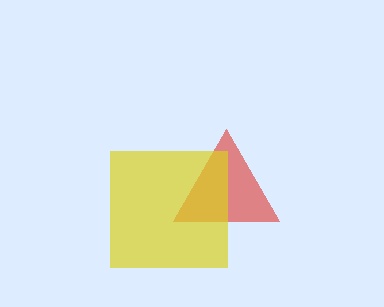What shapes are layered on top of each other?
The layered shapes are: a red triangle, a yellow square.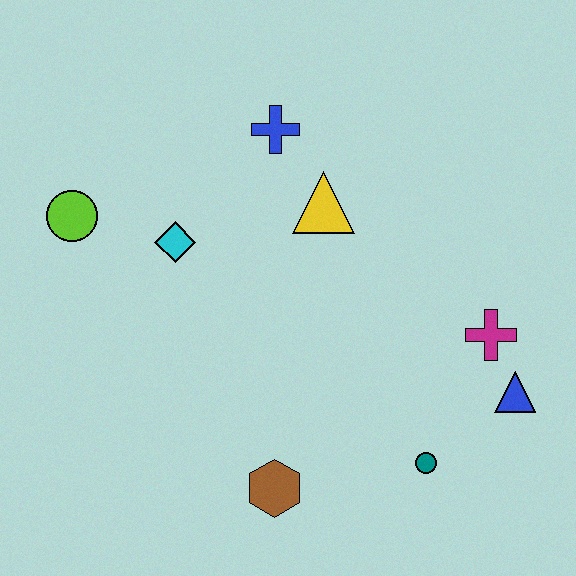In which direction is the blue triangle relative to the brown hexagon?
The blue triangle is to the right of the brown hexagon.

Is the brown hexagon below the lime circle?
Yes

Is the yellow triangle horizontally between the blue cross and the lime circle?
No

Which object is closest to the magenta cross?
The blue triangle is closest to the magenta cross.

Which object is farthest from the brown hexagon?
The blue cross is farthest from the brown hexagon.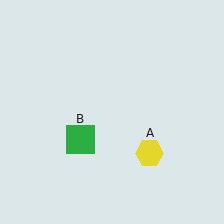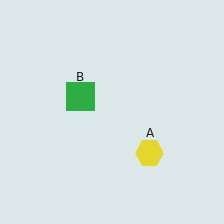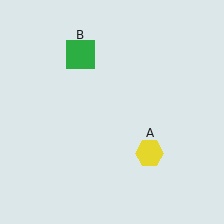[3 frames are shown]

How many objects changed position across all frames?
1 object changed position: green square (object B).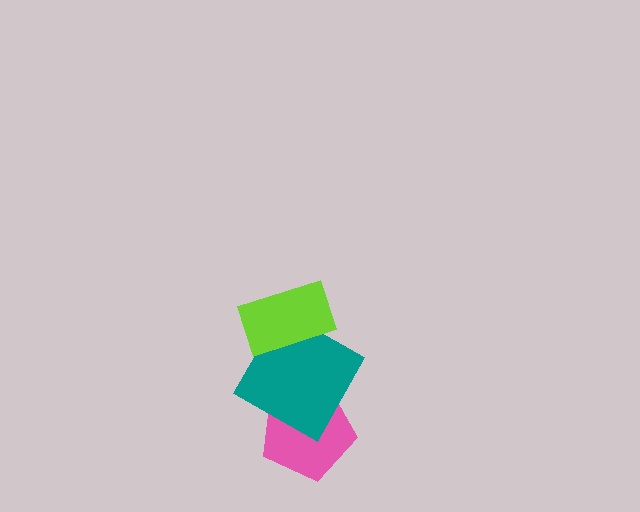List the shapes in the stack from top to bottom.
From top to bottom: the lime rectangle, the teal square, the pink pentagon.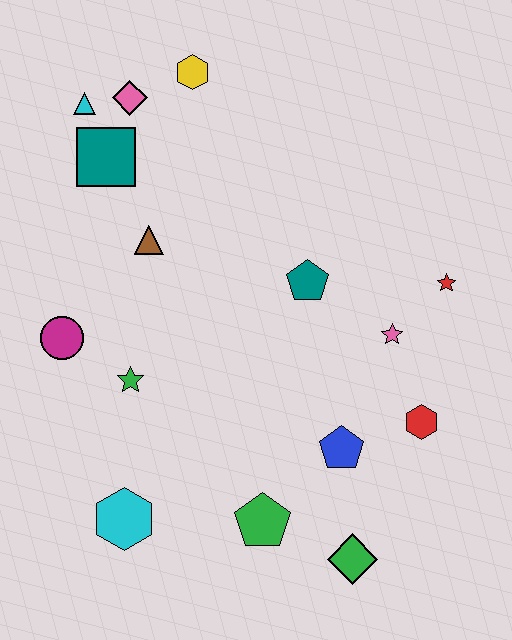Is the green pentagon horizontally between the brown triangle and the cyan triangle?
No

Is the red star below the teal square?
Yes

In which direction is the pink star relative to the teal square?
The pink star is to the right of the teal square.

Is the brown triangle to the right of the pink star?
No